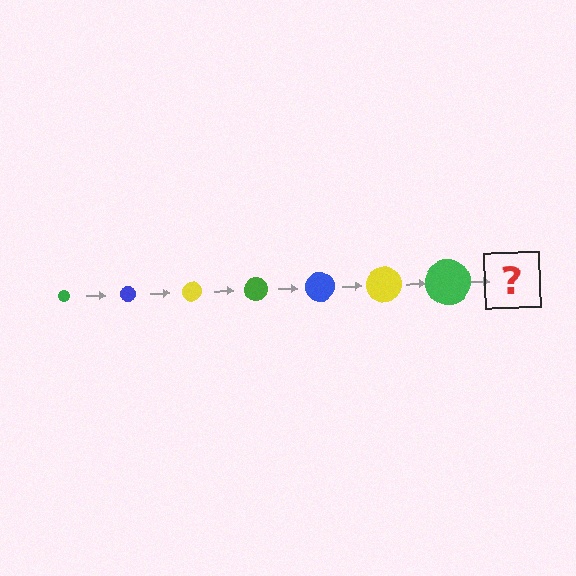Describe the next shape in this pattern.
It should be a blue circle, larger than the previous one.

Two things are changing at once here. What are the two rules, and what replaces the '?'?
The two rules are that the circle grows larger each step and the color cycles through green, blue, and yellow. The '?' should be a blue circle, larger than the previous one.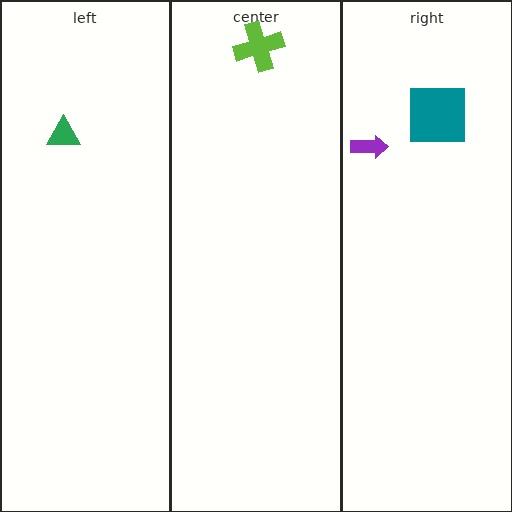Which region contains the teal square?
The right region.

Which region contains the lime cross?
The center region.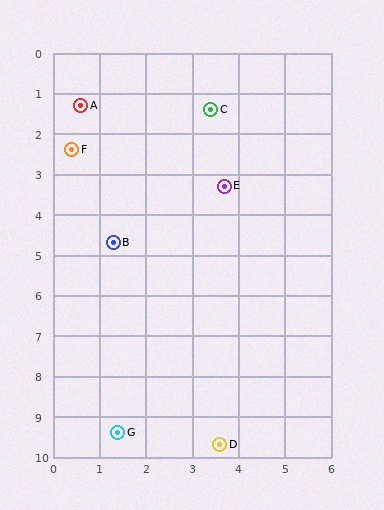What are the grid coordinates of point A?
Point A is at approximately (0.6, 1.3).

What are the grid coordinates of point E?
Point E is at approximately (3.7, 3.3).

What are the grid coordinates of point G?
Point G is at approximately (1.4, 9.4).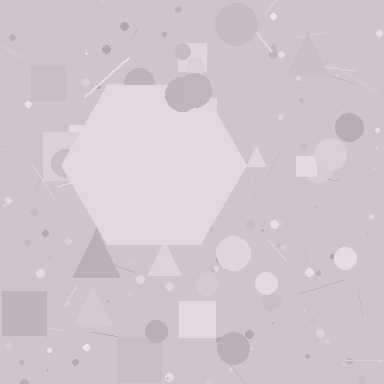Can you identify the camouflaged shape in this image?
The camouflaged shape is a hexagon.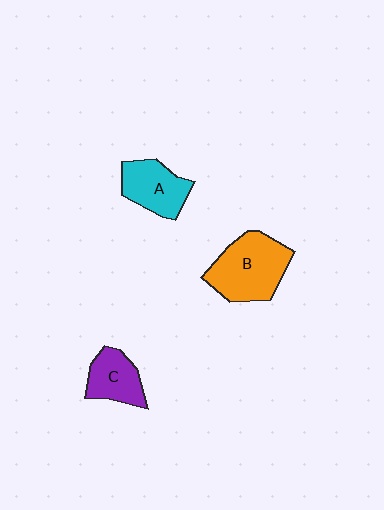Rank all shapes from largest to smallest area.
From largest to smallest: B (orange), A (cyan), C (purple).